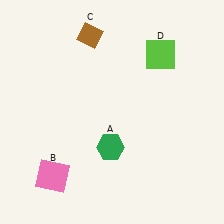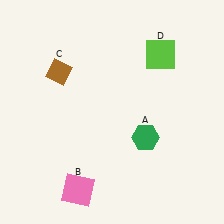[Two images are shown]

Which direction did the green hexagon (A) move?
The green hexagon (A) moved right.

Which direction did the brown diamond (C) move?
The brown diamond (C) moved down.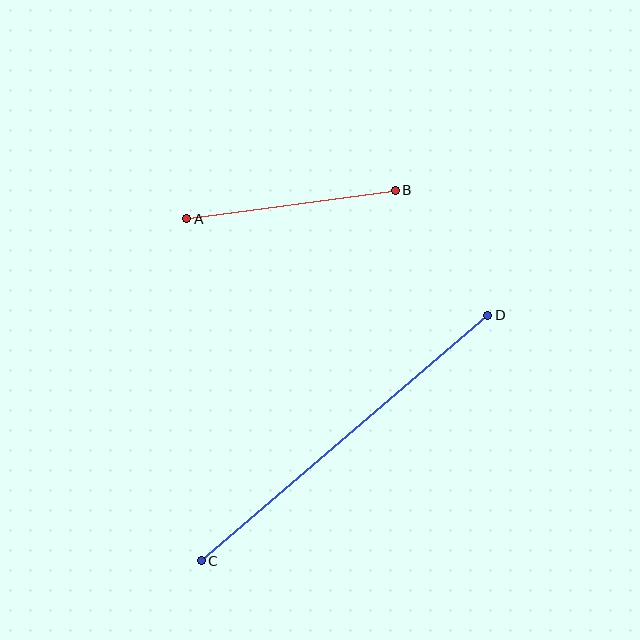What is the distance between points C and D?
The distance is approximately 377 pixels.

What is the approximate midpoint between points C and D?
The midpoint is at approximately (344, 438) pixels.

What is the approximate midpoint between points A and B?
The midpoint is at approximately (291, 204) pixels.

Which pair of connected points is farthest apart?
Points C and D are farthest apart.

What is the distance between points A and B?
The distance is approximately 211 pixels.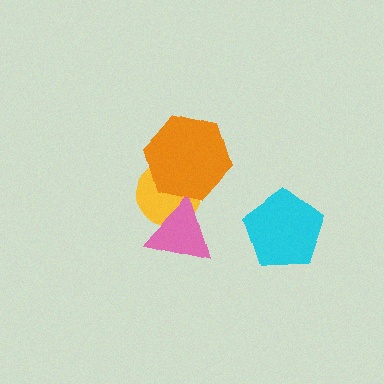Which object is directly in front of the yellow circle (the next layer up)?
The pink triangle is directly in front of the yellow circle.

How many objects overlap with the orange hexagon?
2 objects overlap with the orange hexagon.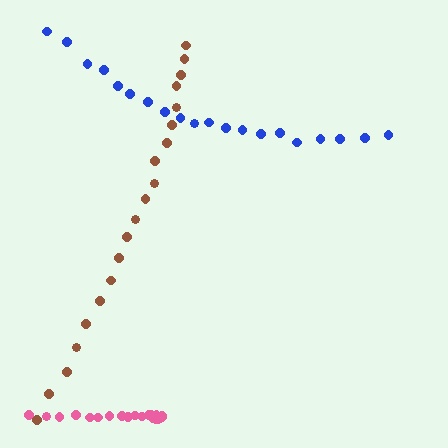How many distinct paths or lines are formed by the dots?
There are 3 distinct paths.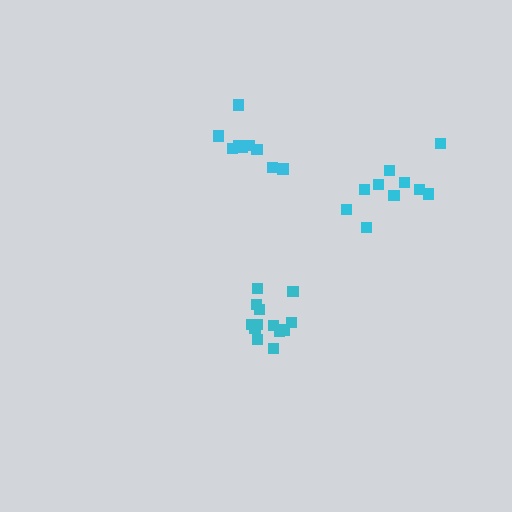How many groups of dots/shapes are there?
There are 3 groups.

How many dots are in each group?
Group 1: 14 dots, Group 2: 10 dots, Group 3: 9 dots (33 total).